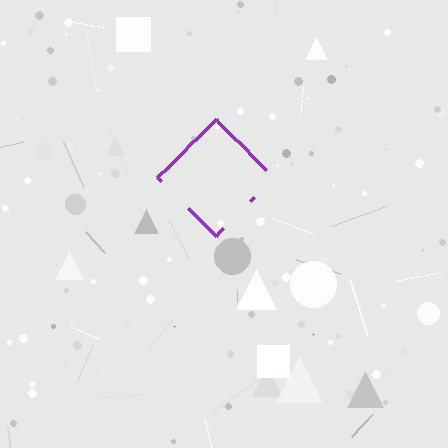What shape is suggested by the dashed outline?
The dashed outline suggests a diamond.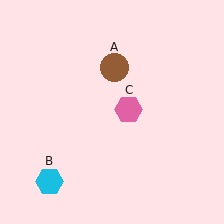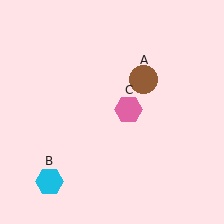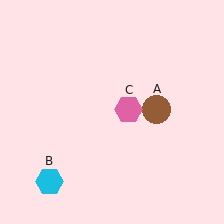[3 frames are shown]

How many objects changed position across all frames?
1 object changed position: brown circle (object A).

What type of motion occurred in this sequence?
The brown circle (object A) rotated clockwise around the center of the scene.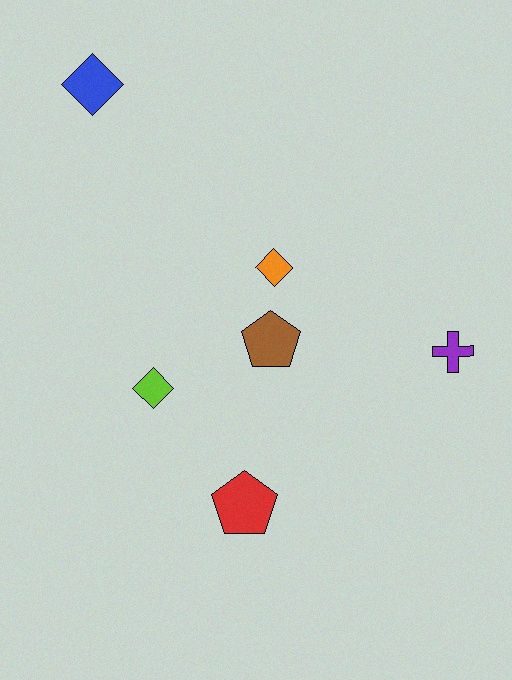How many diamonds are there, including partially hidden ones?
There are 3 diamonds.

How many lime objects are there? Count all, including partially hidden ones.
There is 1 lime object.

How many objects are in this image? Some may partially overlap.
There are 6 objects.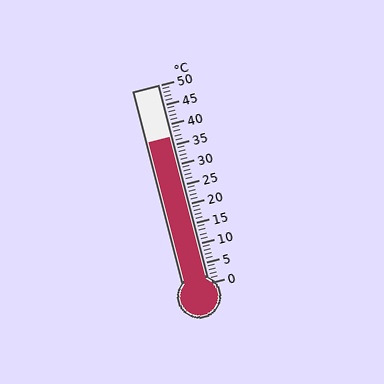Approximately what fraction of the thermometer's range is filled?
The thermometer is filled to approximately 75% of its range.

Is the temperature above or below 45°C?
The temperature is below 45°C.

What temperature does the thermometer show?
The thermometer shows approximately 37°C.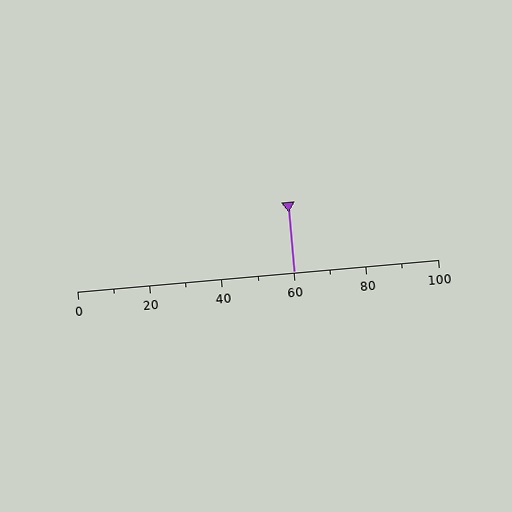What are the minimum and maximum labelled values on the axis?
The axis runs from 0 to 100.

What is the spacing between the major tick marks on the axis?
The major ticks are spaced 20 apart.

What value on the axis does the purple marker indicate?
The marker indicates approximately 60.